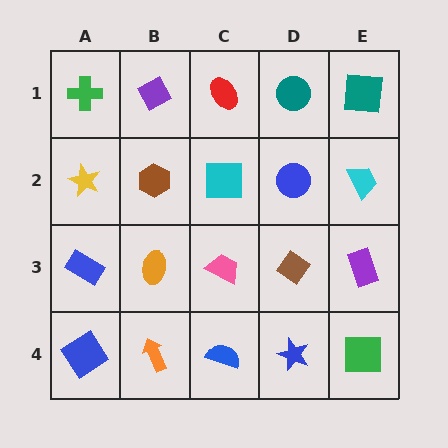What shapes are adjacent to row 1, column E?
A cyan trapezoid (row 2, column E), a teal circle (row 1, column D).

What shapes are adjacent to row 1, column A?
A yellow star (row 2, column A), a purple diamond (row 1, column B).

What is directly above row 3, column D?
A blue circle.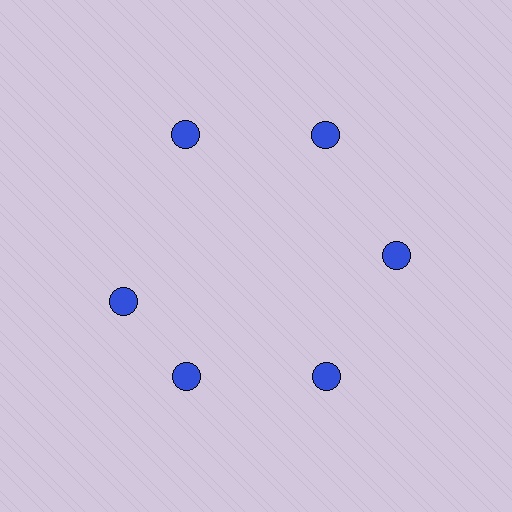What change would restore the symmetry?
The symmetry would be restored by rotating it back into even spacing with its neighbors so that all 6 circles sit at equal angles and equal distance from the center.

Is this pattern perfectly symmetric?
No. The 6 blue circles are arranged in a ring, but one element near the 9 o'clock position is rotated out of alignment along the ring, breaking the 6-fold rotational symmetry.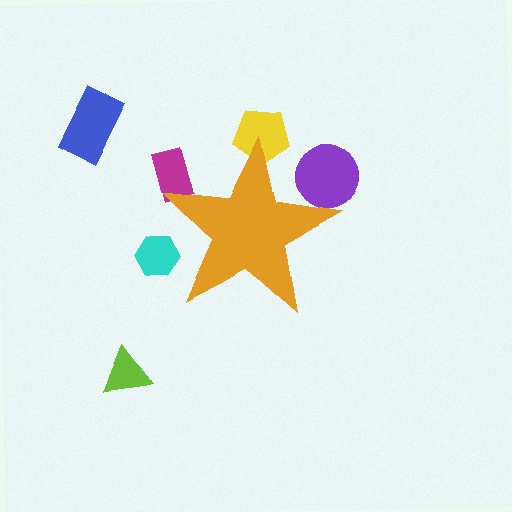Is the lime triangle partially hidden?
No, the lime triangle is fully visible.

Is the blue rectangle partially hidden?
No, the blue rectangle is fully visible.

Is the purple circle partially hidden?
Yes, the purple circle is partially hidden behind the orange star.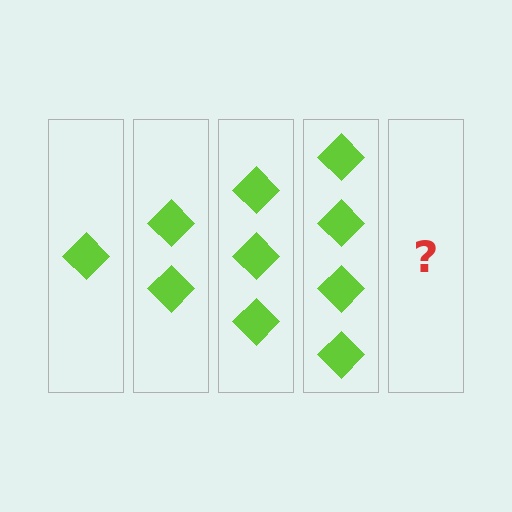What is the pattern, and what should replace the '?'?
The pattern is that each step adds one more diamond. The '?' should be 5 diamonds.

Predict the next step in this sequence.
The next step is 5 diamonds.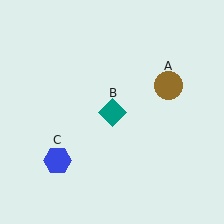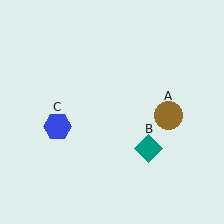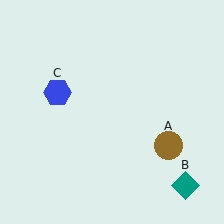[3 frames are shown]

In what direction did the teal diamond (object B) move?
The teal diamond (object B) moved down and to the right.